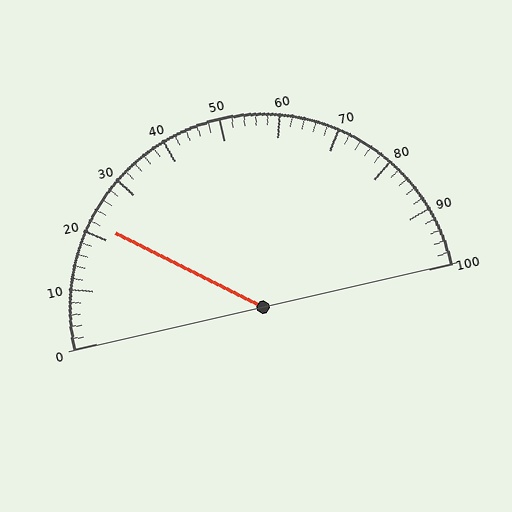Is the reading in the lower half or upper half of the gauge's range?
The reading is in the lower half of the range (0 to 100).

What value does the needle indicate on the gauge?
The needle indicates approximately 22.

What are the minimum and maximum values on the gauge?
The gauge ranges from 0 to 100.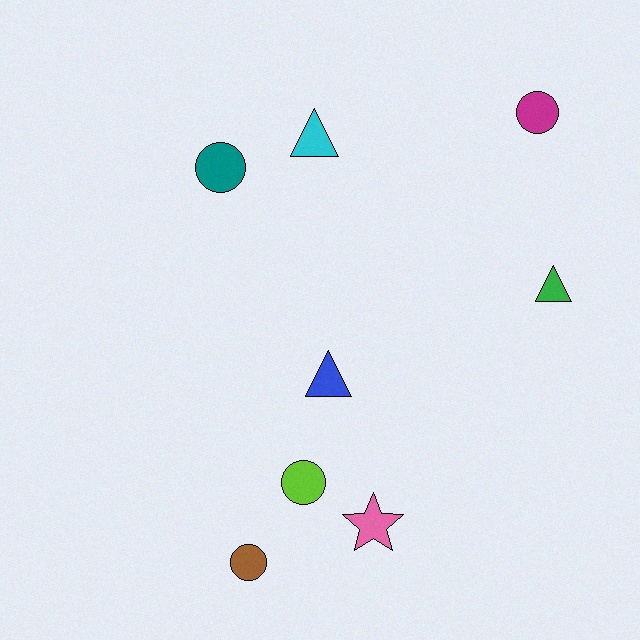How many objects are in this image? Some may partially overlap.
There are 8 objects.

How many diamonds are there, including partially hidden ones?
There are no diamonds.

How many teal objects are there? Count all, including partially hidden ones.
There is 1 teal object.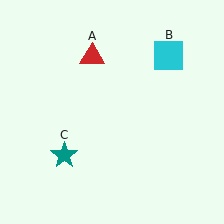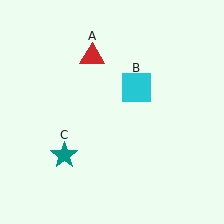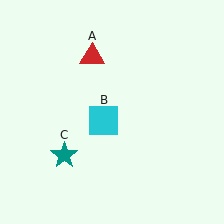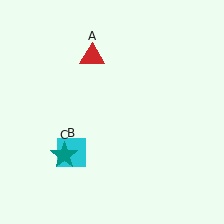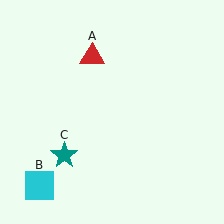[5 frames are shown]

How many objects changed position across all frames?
1 object changed position: cyan square (object B).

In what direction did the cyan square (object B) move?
The cyan square (object B) moved down and to the left.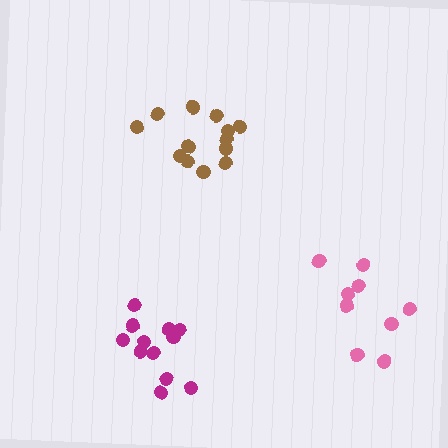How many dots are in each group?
Group 1: 13 dots, Group 2: 12 dots, Group 3: 9 dots (34 total).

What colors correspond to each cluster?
The clusters are colored: brown, magenta, pink.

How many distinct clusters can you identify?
There are 3 distinct clusters.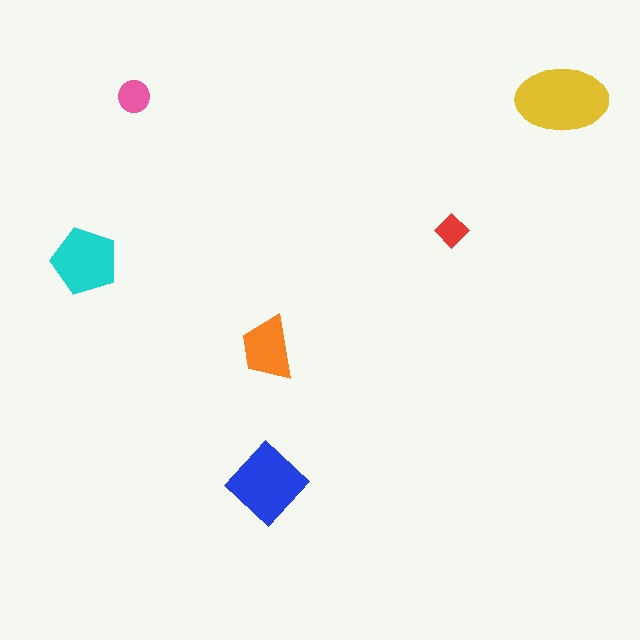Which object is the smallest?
The red diamond.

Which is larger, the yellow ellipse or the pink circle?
The yellow ellipse.